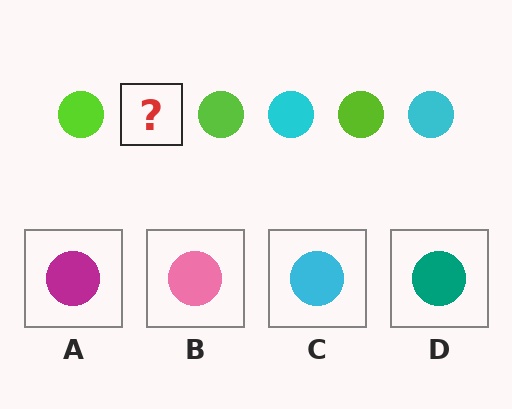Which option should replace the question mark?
Option C.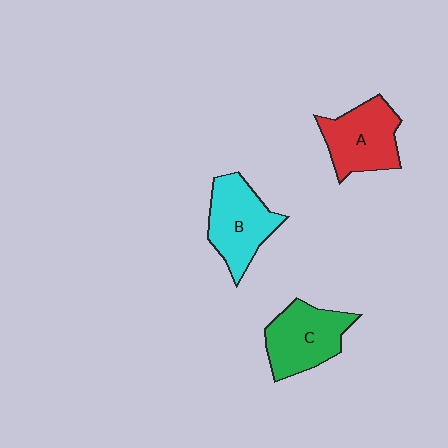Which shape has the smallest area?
Shape A (red).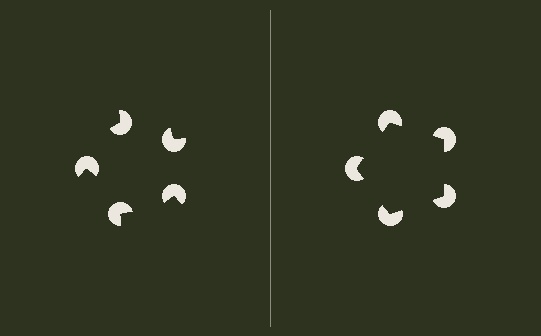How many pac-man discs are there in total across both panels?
10 — 5 on each side.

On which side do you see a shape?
An illusory pentagon appears on the right side. On the left side the wedge cuts are rotated, so no coherent shape forms.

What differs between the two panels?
The pac-man discs are positioned identically on both sides; only the wedge orientations differ. On the right they align to a pentagon; on the left they are misaligned.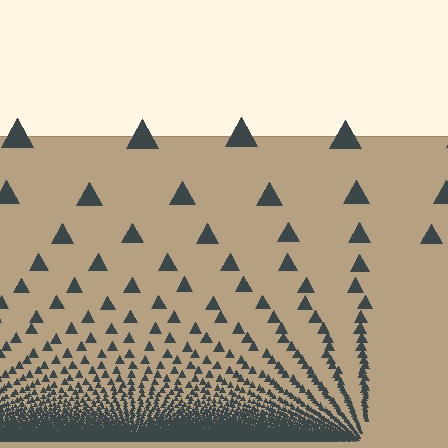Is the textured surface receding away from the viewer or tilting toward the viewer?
The surface appears to tilt toward the viewer. Texture elements get larger and sparser toward the top.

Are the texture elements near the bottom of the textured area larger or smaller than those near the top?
Smaller. The gradient is inverted — elements near the bottom are smaller and denser.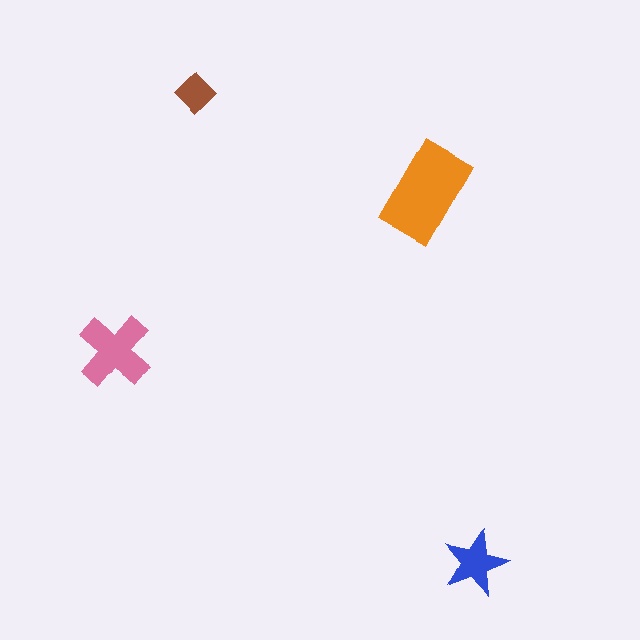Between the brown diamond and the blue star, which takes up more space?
The blue star.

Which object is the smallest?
The brown diamond.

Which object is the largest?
The orange rectangle.